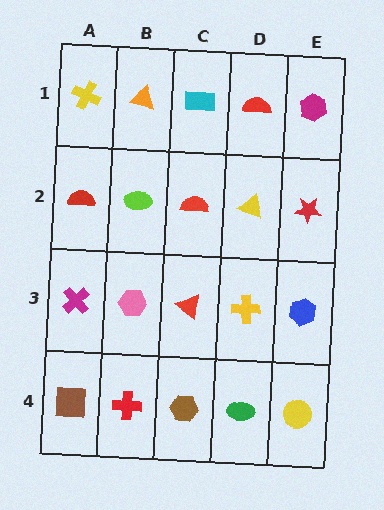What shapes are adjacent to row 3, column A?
A red semicircle (row 2, column A), a brown square (row 4, column A), a pink hexagon (row 3, column B).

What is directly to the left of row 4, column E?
A green ellipse.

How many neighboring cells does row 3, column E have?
3.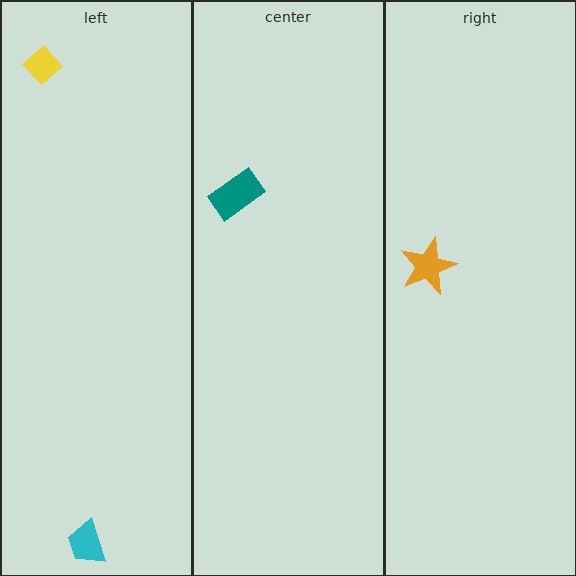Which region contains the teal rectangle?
The center region.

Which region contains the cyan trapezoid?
The left region.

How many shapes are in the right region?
1.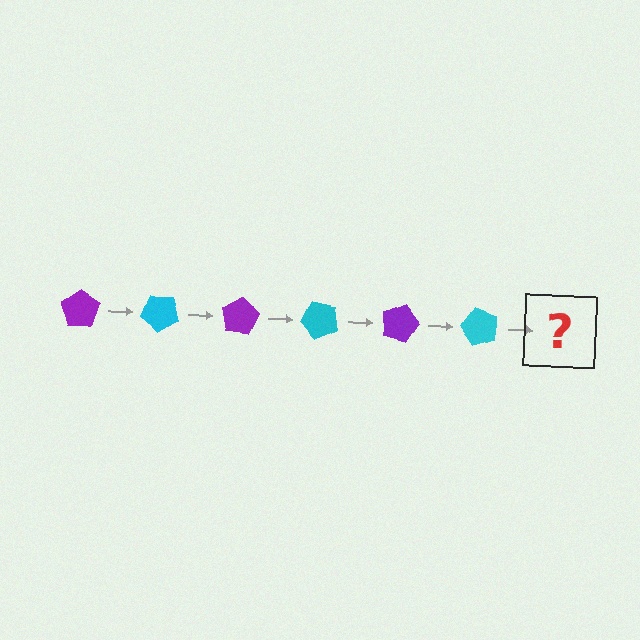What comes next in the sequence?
The next element should be a purple pentagon, rotated 240 degrees from the start.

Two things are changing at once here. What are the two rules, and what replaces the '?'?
The two rules are that it rotates 40 degrees each step and the color cycles through purple and cyan. The '?' should be a purple pentagon, rotated 240 degrees from the start.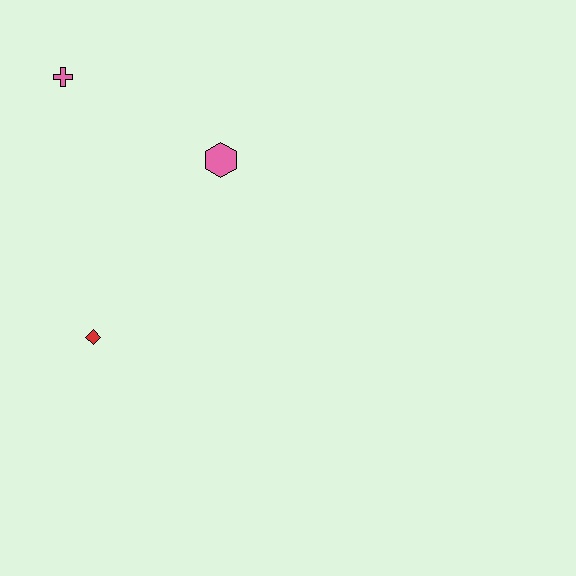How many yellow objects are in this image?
There are no yellow objects.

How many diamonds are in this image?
There is 1 diamond.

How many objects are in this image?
There are 3 objects.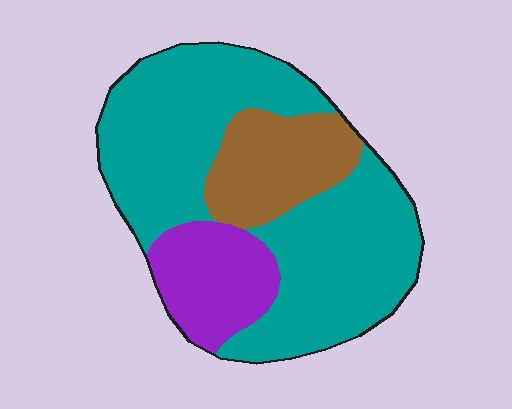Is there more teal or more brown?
Teal.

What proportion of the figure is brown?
Brown takes up about one sixth (1/6) of the figure.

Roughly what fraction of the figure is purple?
Purple covers roughly 15% of the figure.